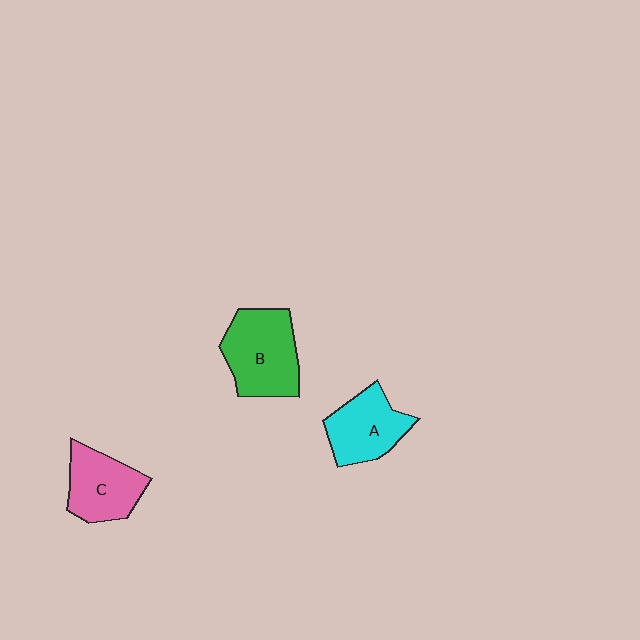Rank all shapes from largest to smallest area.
From largest to smallest: B (green), C (pink), A (cyan).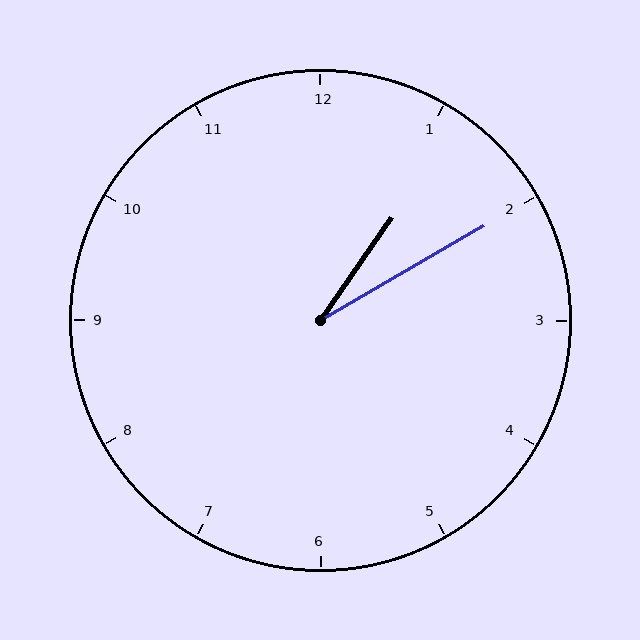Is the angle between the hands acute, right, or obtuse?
It is acute.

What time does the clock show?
1:10.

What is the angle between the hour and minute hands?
Approximately 25 degrees.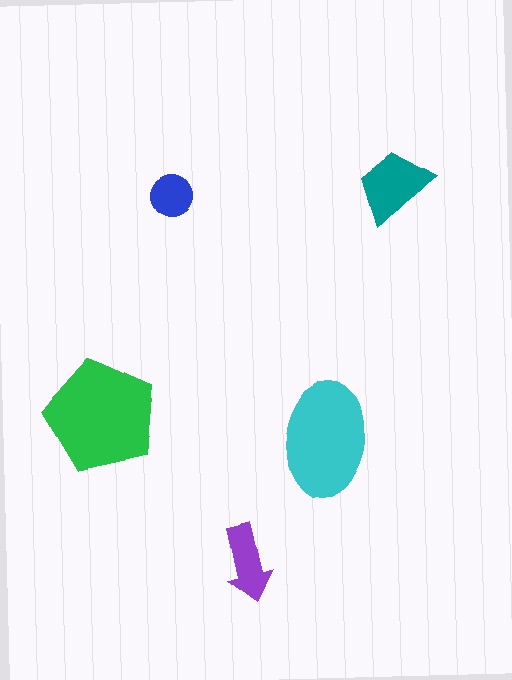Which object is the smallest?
The blue circle.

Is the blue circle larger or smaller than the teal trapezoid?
Smaller.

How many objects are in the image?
There are 5 objects in the image.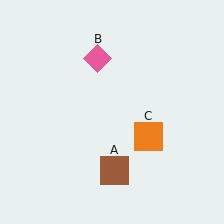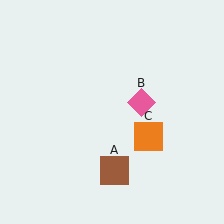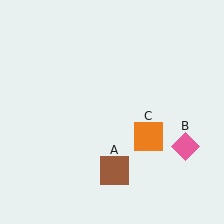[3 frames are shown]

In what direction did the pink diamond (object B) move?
The pink diamond (object B) moved down and to the right.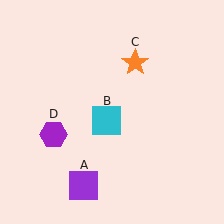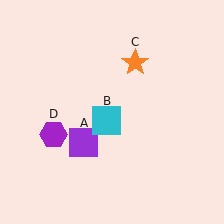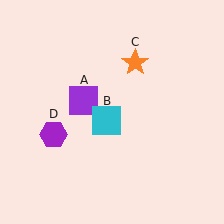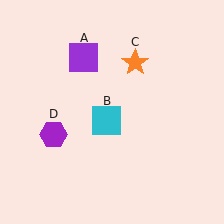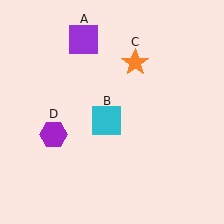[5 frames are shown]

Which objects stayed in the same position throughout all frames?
Cyan square (object B) and orange star (object C) and purple hexagon (object D) remained stationary.